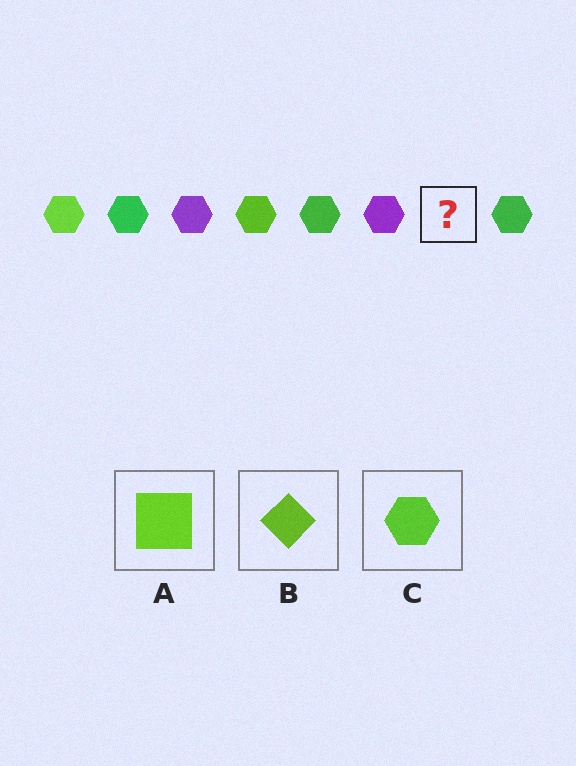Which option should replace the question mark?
Option C.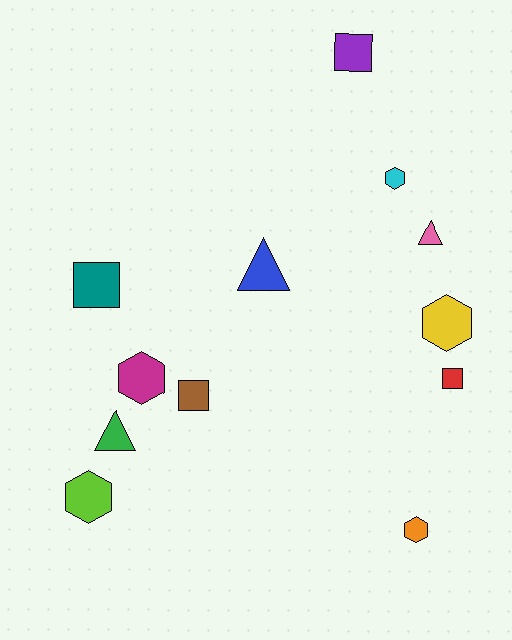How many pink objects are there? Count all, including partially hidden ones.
There is 1 pink object.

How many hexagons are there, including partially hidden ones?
There are 5 hexagons.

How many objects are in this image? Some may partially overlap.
There are 12 objects.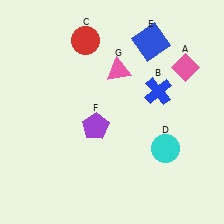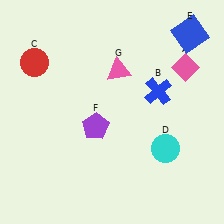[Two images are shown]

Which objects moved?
The objects that moved are: the red circle (C), the blue square (E).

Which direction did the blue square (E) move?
The blue square (E) moved right.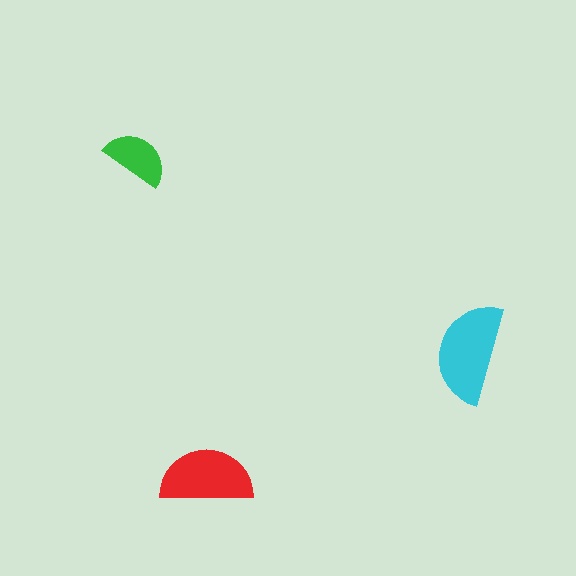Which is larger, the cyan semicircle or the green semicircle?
The cyan one.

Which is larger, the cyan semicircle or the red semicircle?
The cyan one.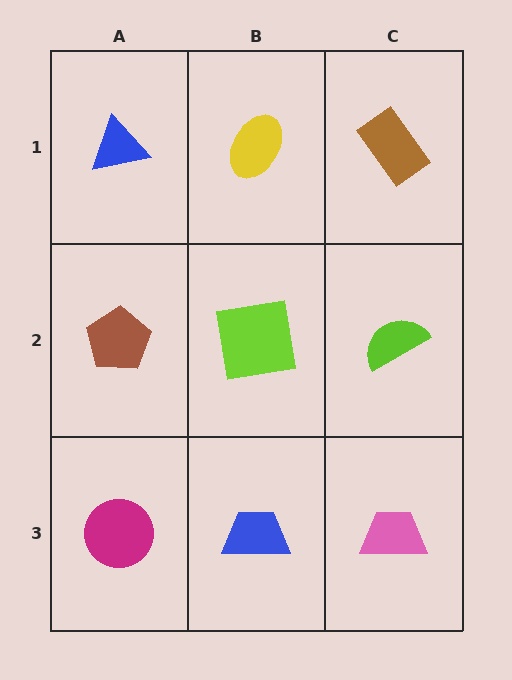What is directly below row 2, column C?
A pink trapezoid.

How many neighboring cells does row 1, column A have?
2.